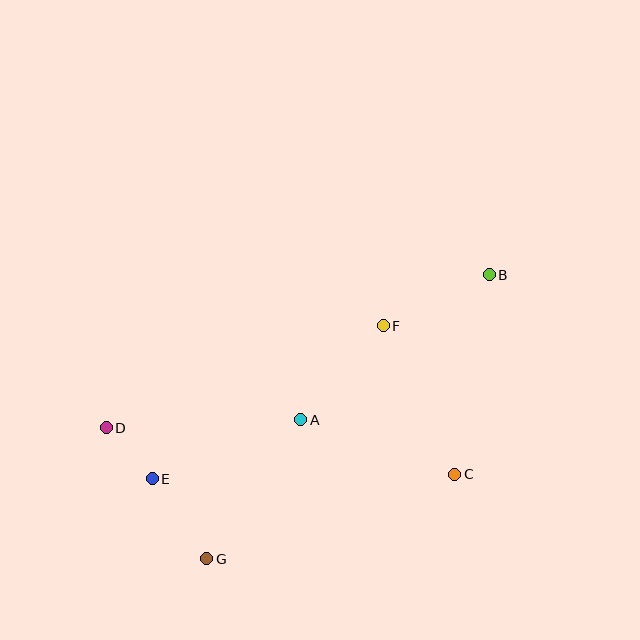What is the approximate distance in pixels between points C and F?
The distance between C and F is approximately 165 pixels.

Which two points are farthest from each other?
Points B and D are farthest from each other.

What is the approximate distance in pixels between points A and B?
The distance between A and B is approximately 238 pixels.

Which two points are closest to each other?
Points D and E are closest to each other.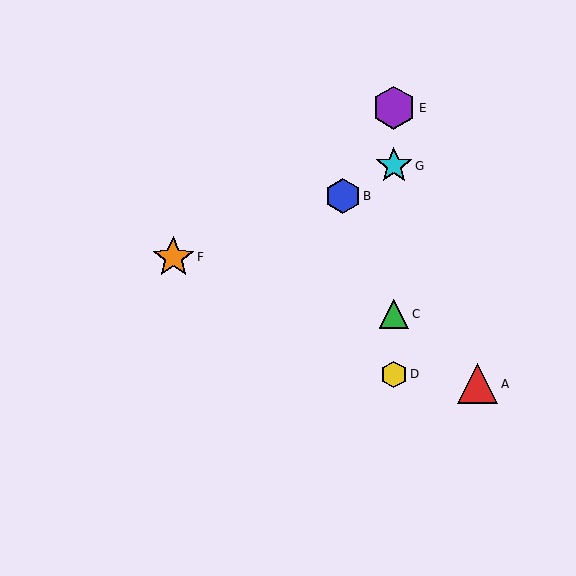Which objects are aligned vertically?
Objects C, D, E, G are aligned vertically.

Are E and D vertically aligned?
Yes, both are at x≈394.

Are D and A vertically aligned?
No, D is at x≈394 and A is at x≈478.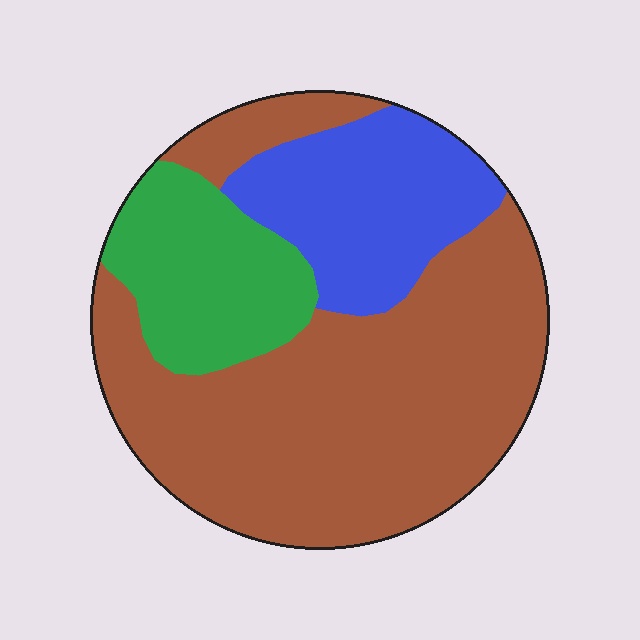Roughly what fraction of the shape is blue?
Blue covers 21% of the shape.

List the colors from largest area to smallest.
From largest to smallest: brown, blue, green.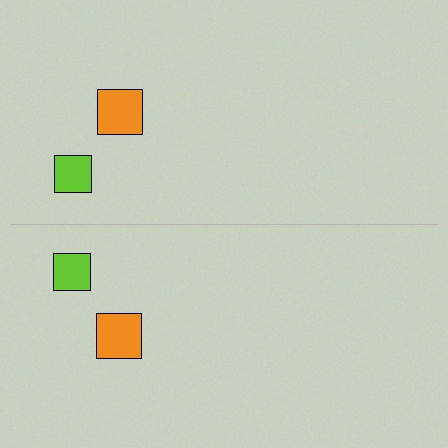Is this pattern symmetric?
Yes, this pattern has bilateral (reflection) symmetry.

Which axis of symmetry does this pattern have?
The pattern has a horizontal axis of symmetry running through the center of the image.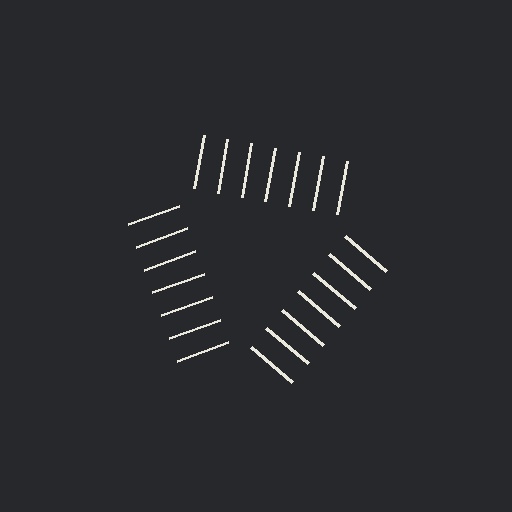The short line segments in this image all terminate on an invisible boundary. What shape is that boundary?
An illusory triangle — the line segments terminate on its edges but no continuous stroke is drawn.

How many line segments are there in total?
21 — 7 along each of the 3 edges.